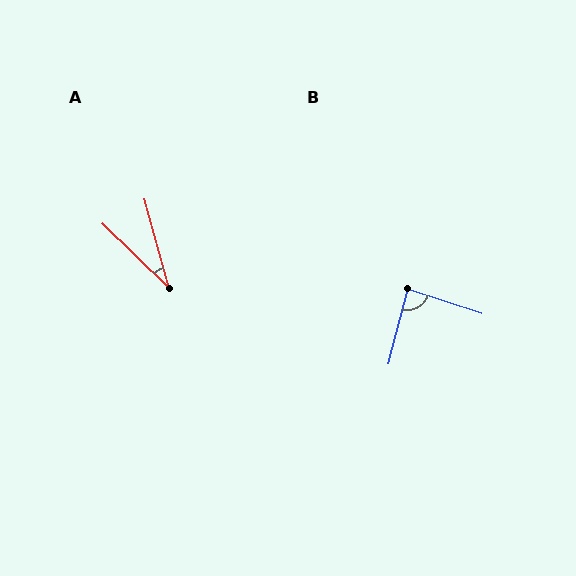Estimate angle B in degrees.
Approximately 87 degrees.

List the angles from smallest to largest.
A (31°), B (87°).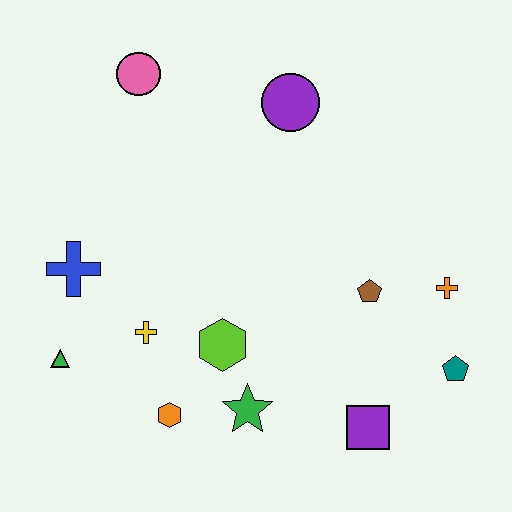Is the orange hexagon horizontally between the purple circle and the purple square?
No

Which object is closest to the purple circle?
The pink circle is closest to the purple circle.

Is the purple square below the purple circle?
Yes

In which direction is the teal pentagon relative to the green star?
The teal pentagon is to the right of the green star.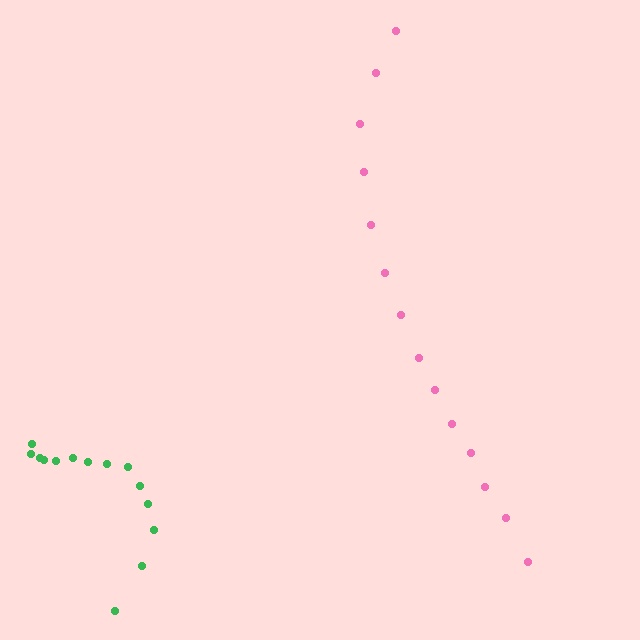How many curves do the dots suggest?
There are 2 distinct paths.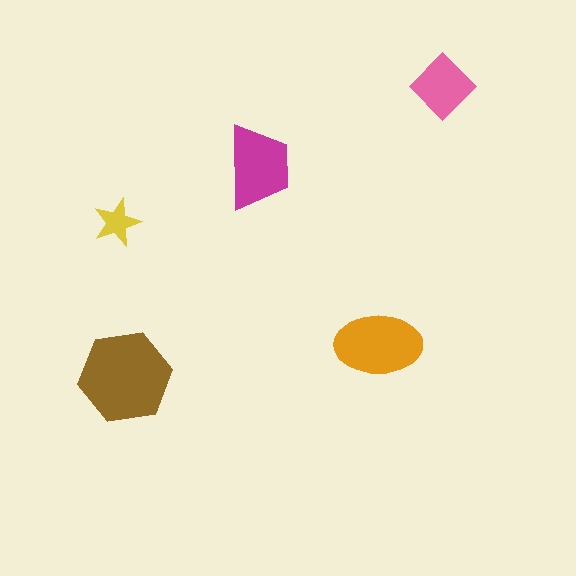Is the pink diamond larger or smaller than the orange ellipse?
Smaller.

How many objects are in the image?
There are 5 objects in the image.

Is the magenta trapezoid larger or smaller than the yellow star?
Larger.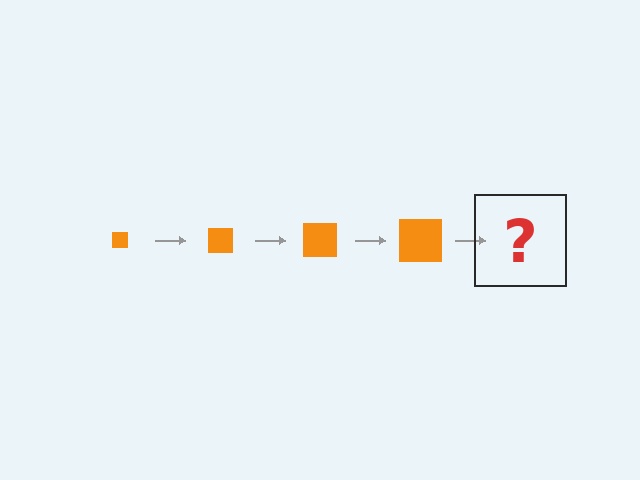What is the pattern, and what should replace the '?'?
The pattern is that the square gets progressively larger each step. The '?' should be an orange square, larger than the previous one.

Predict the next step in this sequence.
The next step is an orange square, larger than the previous one.